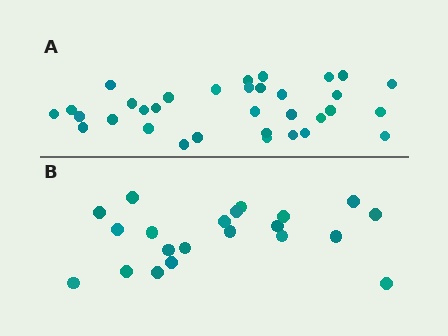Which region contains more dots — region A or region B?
Region A (the top region) has more dots.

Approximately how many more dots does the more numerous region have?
Region A has roughly 12 or so more dots than region B.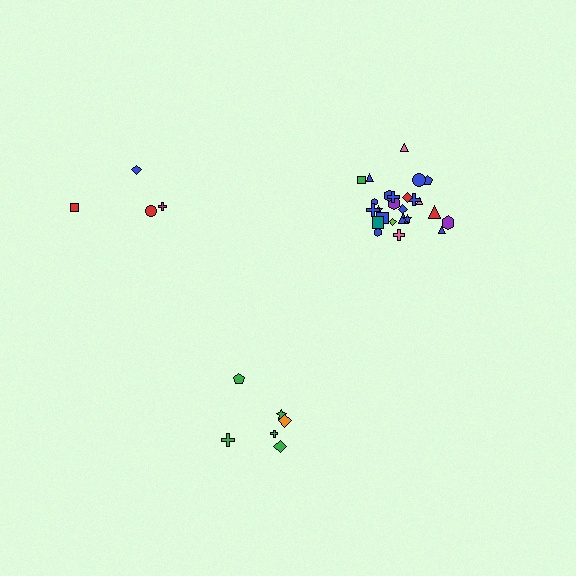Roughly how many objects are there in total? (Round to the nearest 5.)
Roughly 35 objects in total.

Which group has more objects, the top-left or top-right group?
The top-right group.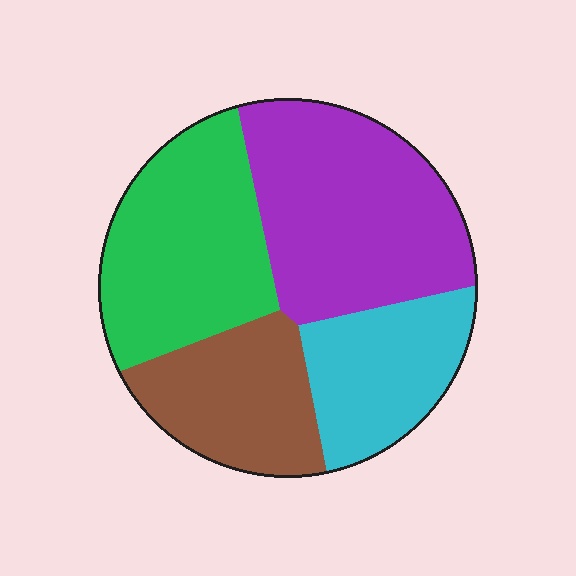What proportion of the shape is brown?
Brown takes up about one fifth (1/5) of the shape.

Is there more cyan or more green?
Green.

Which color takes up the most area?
Purple, at roughly 35%.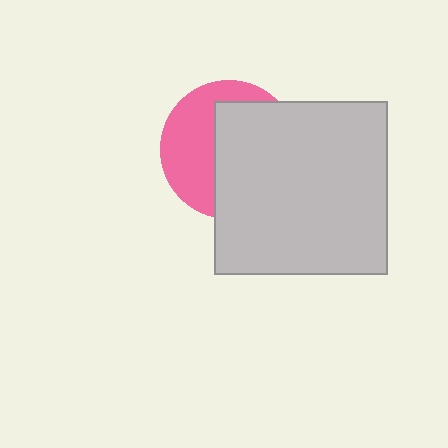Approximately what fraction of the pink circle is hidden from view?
Roughly 57% of the pink circle is hidden behind the light gray square.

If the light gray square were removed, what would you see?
You would see the complete pink circle.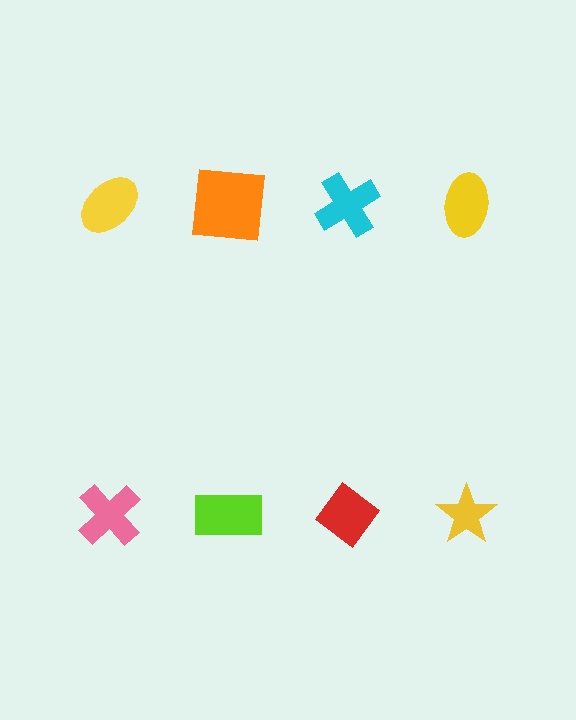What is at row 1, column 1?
A yellow ellipse.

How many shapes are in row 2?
4 shapes.